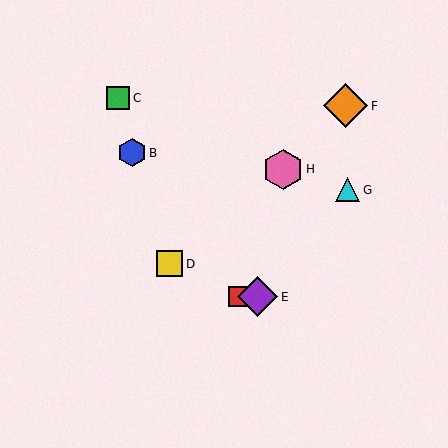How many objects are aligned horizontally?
2 objects (A, E) are aligned horizontally.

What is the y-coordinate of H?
Object H is at y≈169.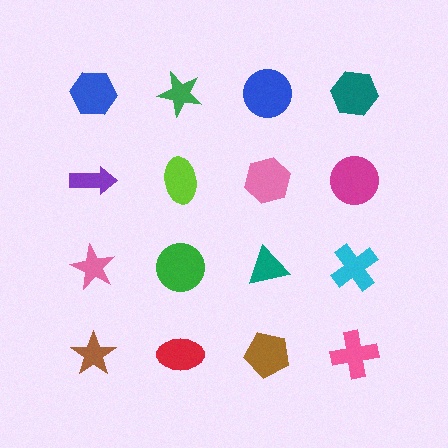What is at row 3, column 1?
A pink star.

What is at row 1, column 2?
A green star.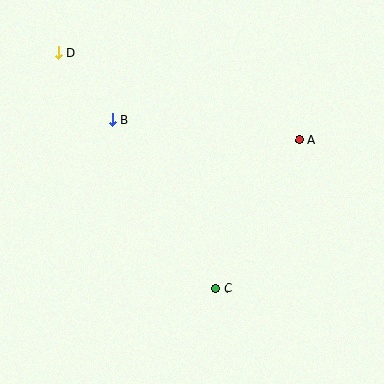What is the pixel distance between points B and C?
The distance between B and C is 198 pixels.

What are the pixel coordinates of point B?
Point B is at (112, 120).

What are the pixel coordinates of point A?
Point A is at (300, 140).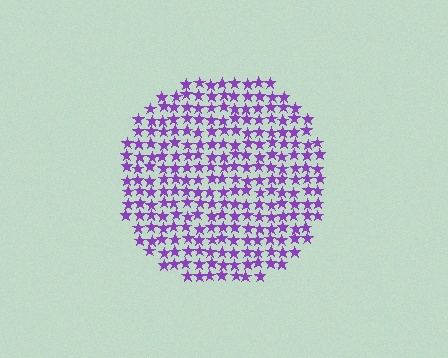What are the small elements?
The small elements are stars.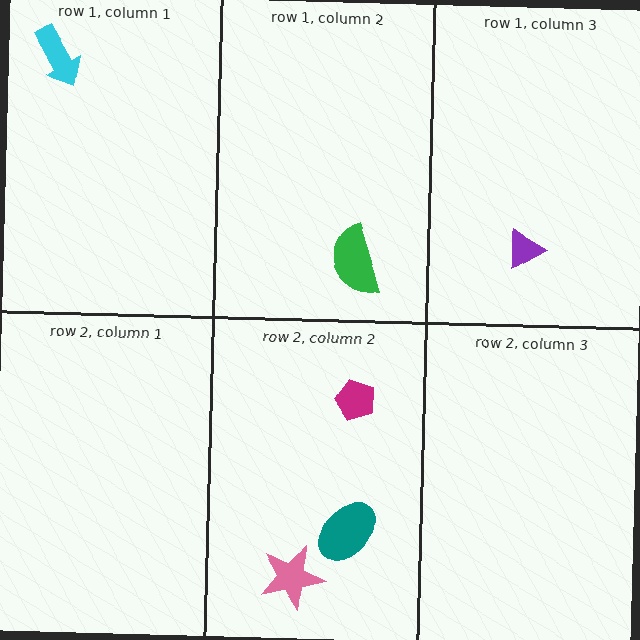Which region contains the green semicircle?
The row 1, column 2 region.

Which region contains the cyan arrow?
The row 1, column 1 region.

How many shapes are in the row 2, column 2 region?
3.